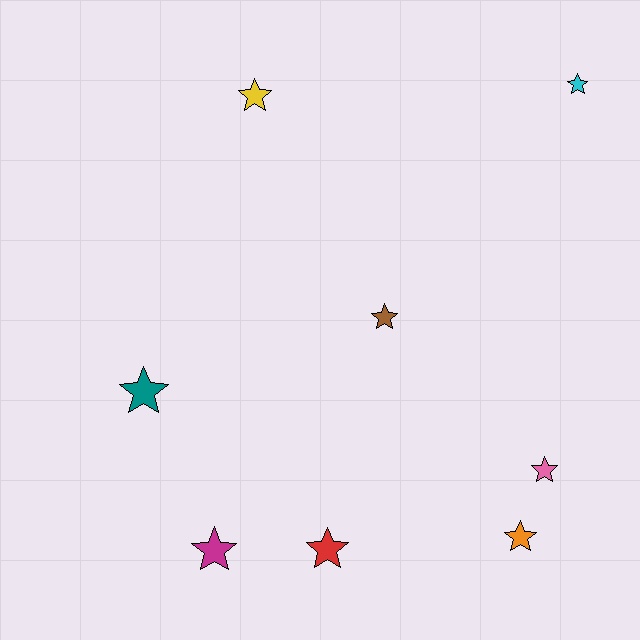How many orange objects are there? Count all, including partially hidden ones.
There is 1 orange object.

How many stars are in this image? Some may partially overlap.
There are 8 stars.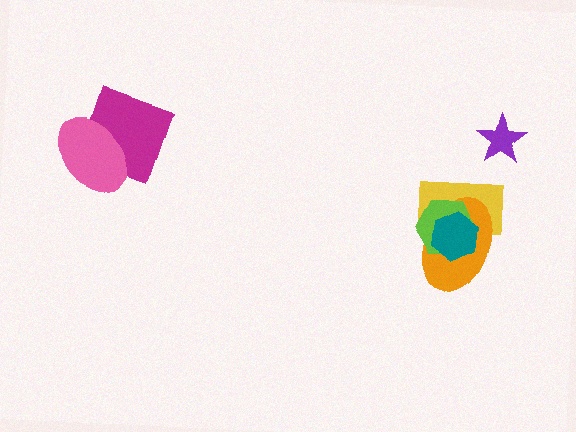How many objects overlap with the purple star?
0 objects overlap with the purple star.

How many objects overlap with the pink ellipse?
1 object overlaps with the pink ellipse.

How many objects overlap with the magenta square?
1 object overlaps with the magenta square.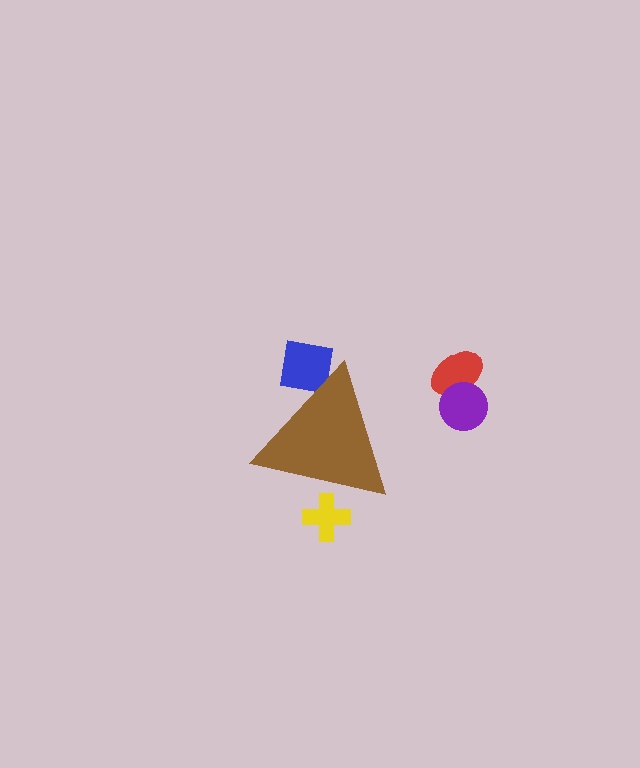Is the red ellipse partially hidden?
No, the red ellipse is fully visible.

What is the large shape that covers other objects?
A brown triangle.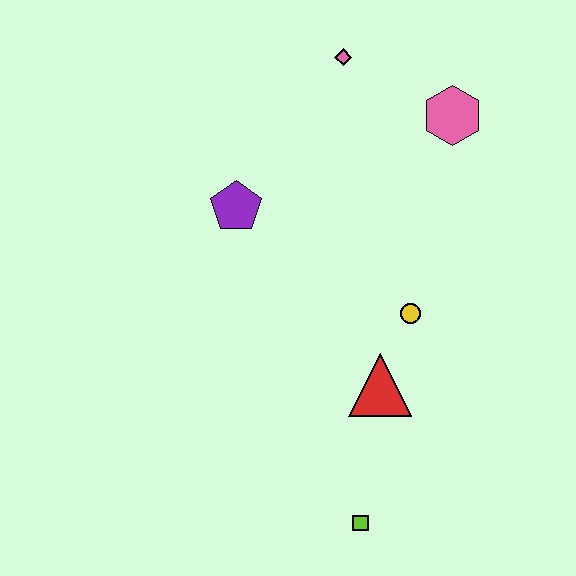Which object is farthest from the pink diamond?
The lime square is farthest from the pink diamond.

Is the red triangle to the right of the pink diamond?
Yes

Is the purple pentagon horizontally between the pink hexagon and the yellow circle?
No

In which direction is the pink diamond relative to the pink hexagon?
The pink diamond is to the left of the pink hexagon.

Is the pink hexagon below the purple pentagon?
No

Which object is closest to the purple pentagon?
The pink diamond is closest to the purple pentagon.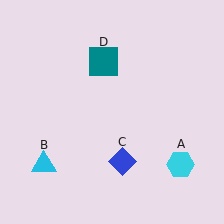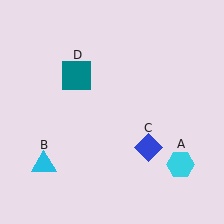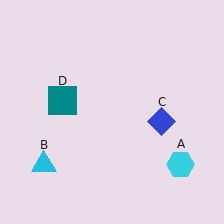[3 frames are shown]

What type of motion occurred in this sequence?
The blue diamond (object C), teal square (object D) rotated counterclockwise around the center of the scene.